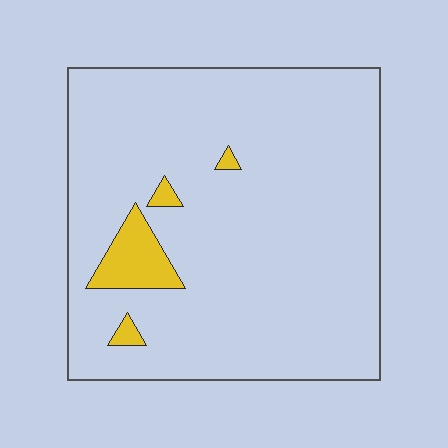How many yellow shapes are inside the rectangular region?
4.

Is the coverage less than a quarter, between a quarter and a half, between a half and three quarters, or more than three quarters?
Less than a quarter.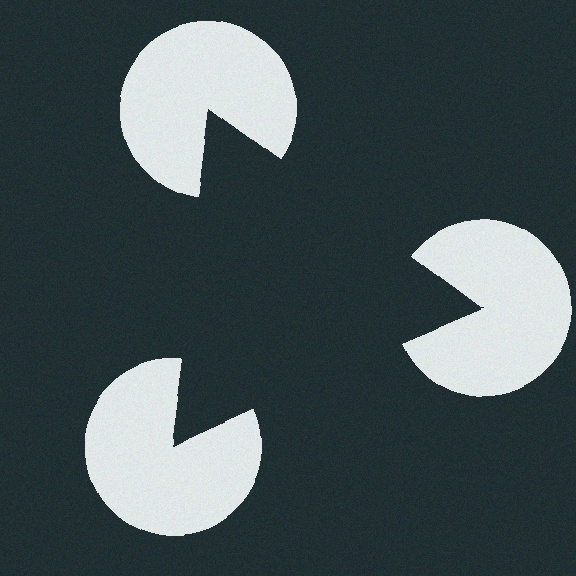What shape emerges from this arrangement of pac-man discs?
An illusory triangle — its edges are inferred from the aligned wedge cuts in the pac-man discs, not physically drawn.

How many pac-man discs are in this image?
There are 3 — one at each vertex of the illusory triangle.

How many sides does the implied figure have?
3 sides.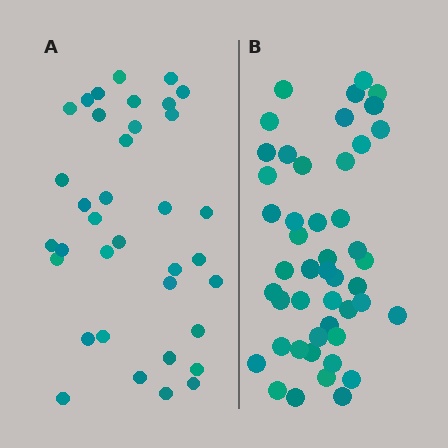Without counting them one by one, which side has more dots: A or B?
Region B (the right region) has more dots.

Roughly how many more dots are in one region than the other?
Region B has roughly 12 or so more dots than region A.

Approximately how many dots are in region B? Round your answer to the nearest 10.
About 50 dots. (The exact count is 47, which rounds to 50.)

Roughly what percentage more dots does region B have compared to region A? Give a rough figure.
About 30% more.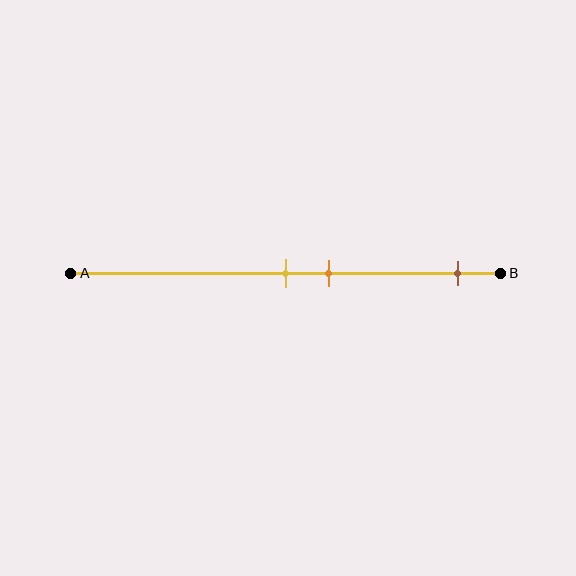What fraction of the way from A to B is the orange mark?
The orange mark is approximately 60% (0.6) of the way from A to B.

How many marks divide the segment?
There are 3 marks dividing the segment.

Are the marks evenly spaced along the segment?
No, the marks are not evenly spaced.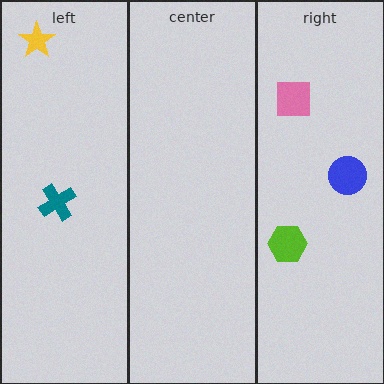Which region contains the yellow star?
The left region.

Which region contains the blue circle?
The right region.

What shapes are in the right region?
The blue circle, the pink square, the lime hexagon.